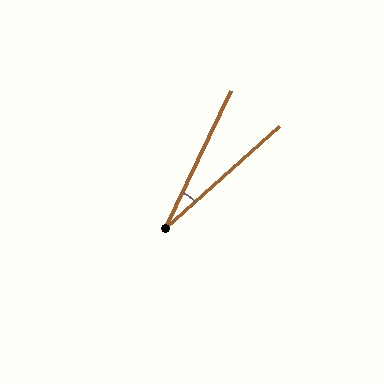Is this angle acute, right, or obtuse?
It is acute.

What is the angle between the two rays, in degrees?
Approximately 23 degrees.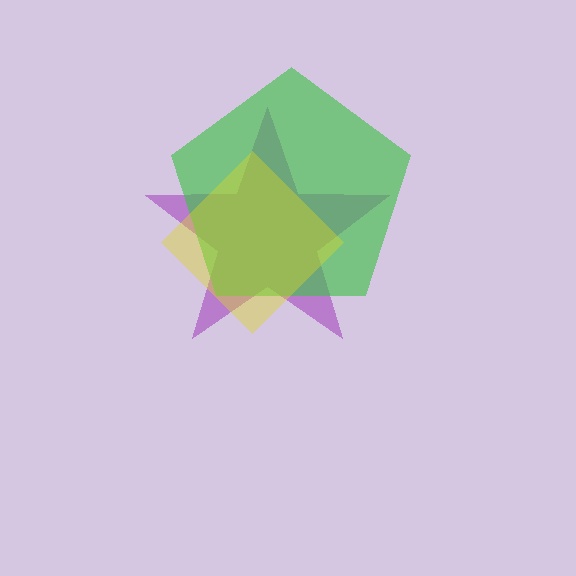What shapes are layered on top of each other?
The layered shapes are: a purple star, a green pentagon, a yellow diamond.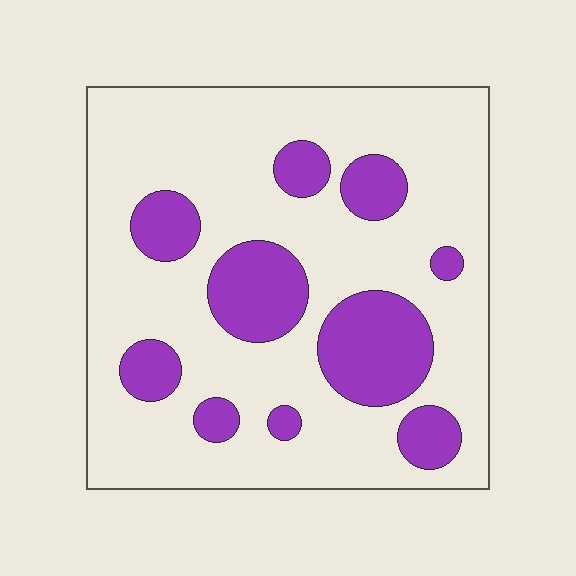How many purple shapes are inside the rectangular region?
10.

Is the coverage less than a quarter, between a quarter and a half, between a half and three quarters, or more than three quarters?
Less than a quarter.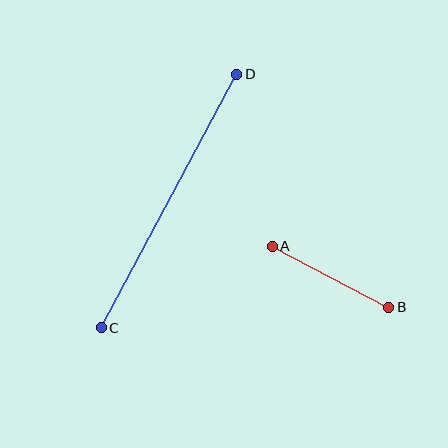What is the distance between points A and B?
The distance is approximately 131 pixels.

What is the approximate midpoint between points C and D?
The midpoint is at approximately (169, 201) pixels.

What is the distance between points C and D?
The distance is approximately 287 pixels.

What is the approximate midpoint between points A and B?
The midpoint is at approximately (330, 277) pixels.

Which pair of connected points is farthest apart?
Points C and D are farthest apart.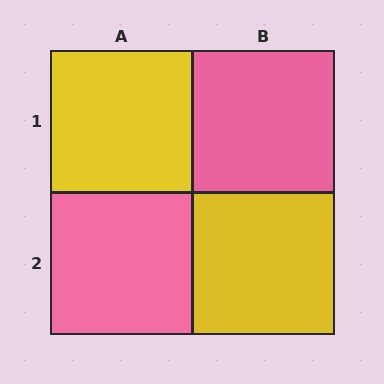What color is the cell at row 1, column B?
Pink.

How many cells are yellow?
2 cells are yellow.